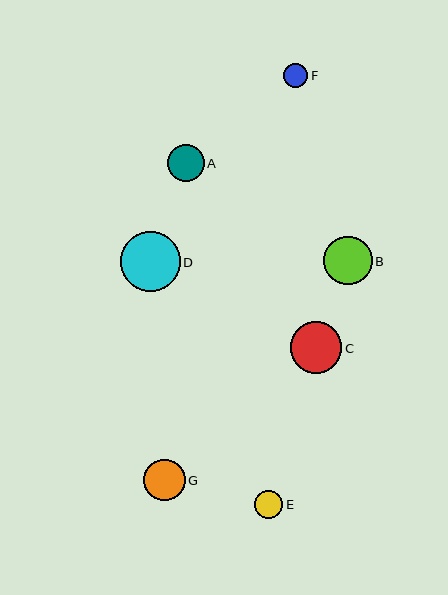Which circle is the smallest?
Circle F is the smallest with a size of approximately 25 pixels.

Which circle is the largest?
Circle D is the largest with a size of approximately 60 pixels.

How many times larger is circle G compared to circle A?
Circle G is approximately 1.1 times the size of circle A.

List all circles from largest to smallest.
From largest to smallest: D, C, B, G, A, E, F.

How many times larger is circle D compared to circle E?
Circle D is approximately 2.1 times the size of circle E.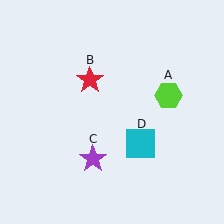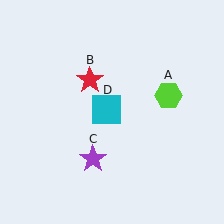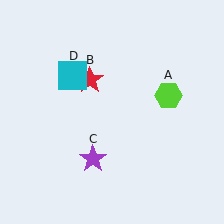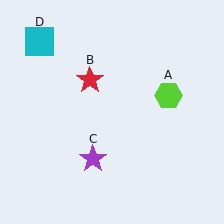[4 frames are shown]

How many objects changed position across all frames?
1 object changed position: cyan square (object D).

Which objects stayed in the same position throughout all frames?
Lime hexagon (object A) and red star (object B) and purple star (object C) remained stationary.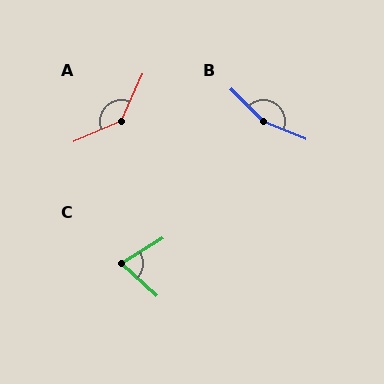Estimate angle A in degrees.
Approximately 138 degrees.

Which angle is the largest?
B, at approximately 157 degrees.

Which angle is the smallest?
C, at approximately 75 degrees.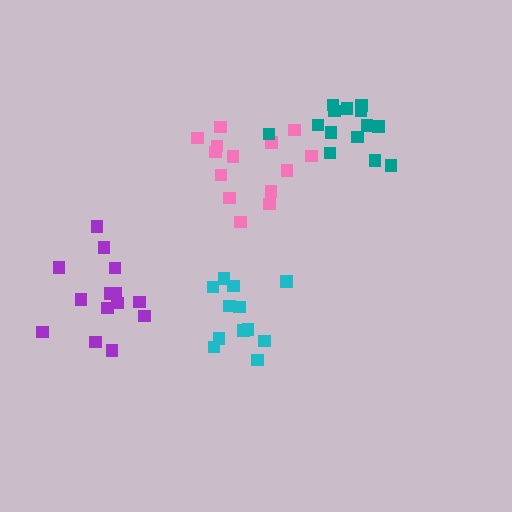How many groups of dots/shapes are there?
There are 4 groups.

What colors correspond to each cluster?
The clusters are colored: pink, purple, cyan, teal.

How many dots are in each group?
Group 1: 14 dots, Group 2: 14 dots, Group 3: 12 dots, Group 4: 14 dots (54 total).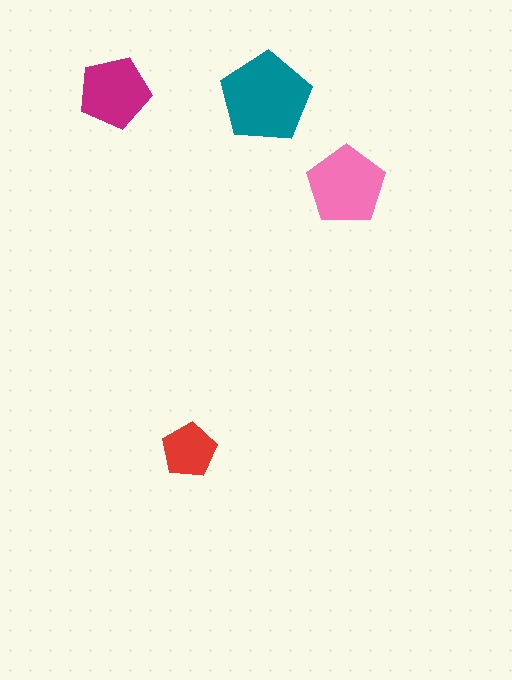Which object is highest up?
The magenta pentagon is topmost.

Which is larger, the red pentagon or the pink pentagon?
The pink one.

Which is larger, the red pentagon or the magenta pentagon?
The magenta one.